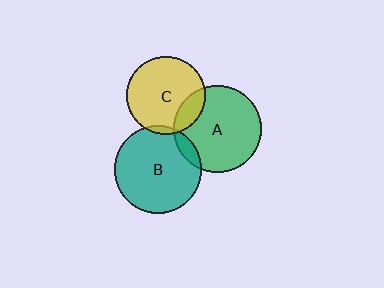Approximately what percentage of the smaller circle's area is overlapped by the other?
Approximately 15%.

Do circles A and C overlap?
Yes.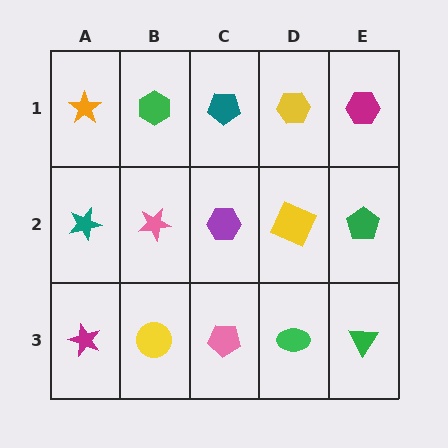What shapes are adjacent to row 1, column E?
A green pentagon (row 2, column E), a yellow hexagon (row 1, column D).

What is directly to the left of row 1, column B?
An orange star.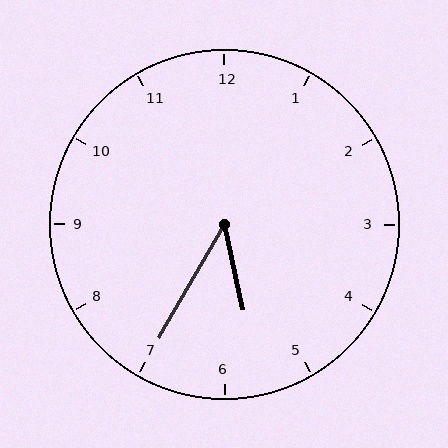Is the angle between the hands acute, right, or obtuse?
It is acute.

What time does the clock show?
5:35.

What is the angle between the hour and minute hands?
Approximately 42 degrees.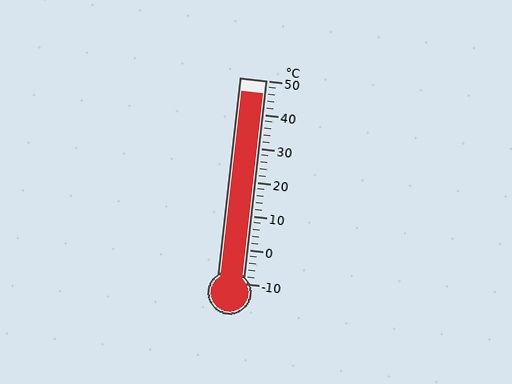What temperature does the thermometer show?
The thermometer shows approximately 46°C.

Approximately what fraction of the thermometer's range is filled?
The thermometer is filled to approximately 95% of its range.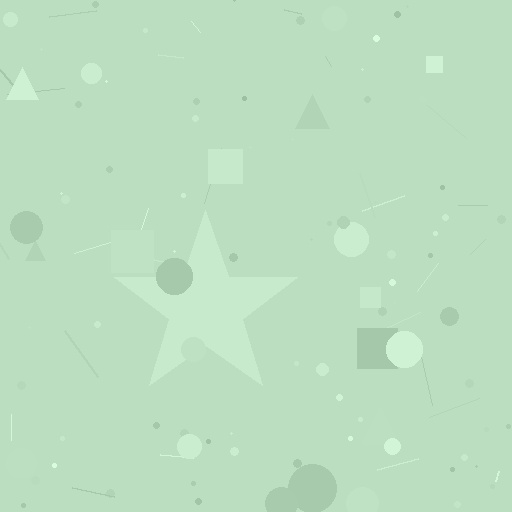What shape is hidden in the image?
A star is hidden in the image.